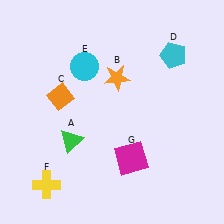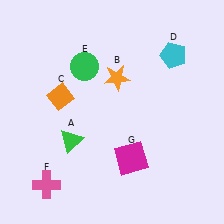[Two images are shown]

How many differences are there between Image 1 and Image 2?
There are 2 differences between the two images.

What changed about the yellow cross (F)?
In Image 1, F is yellow. In Image 2, it changed to pink.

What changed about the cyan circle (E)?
In Image 1, E is cyan. In Image 2, it changed to green.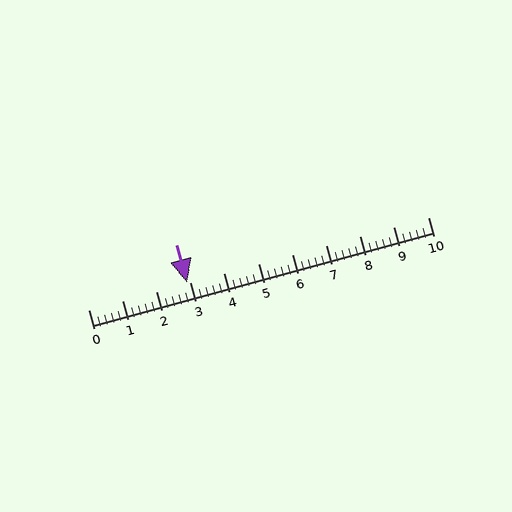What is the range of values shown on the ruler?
The ruler shows values from 0 to 10.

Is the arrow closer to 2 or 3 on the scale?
The arrow is closer to 3.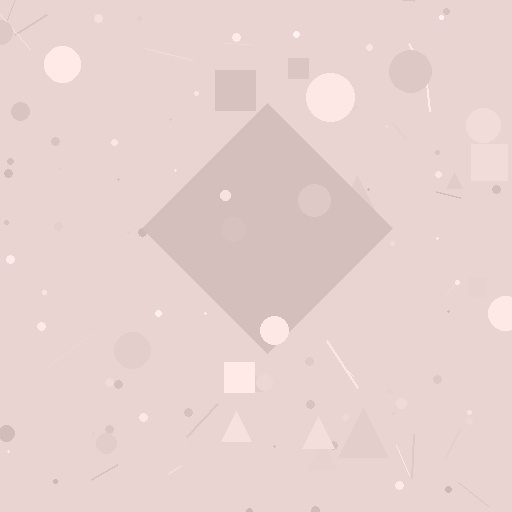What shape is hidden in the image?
A diamond is hidden in the image.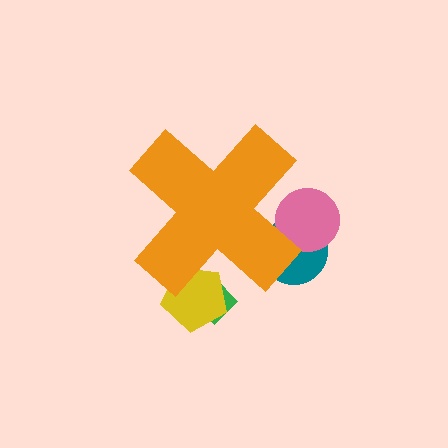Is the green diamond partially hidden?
Yes, the green diamond is partially hidden behind the orange cross.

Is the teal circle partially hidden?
Yes, the teal circle is partially hidden behind the orange cross.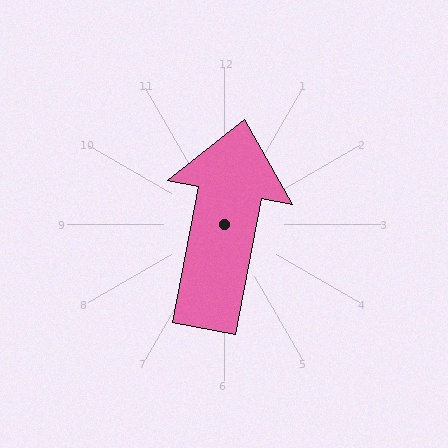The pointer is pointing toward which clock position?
Roughly 12 o'clock.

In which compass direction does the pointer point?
North.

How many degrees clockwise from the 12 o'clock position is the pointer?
Approximately 11 degrees.